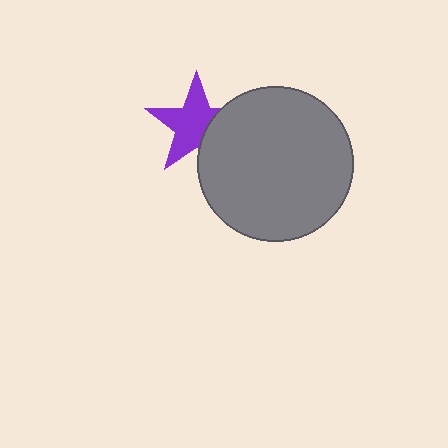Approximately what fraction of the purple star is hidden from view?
Roughly 31% of the purple star is hidden behind the gray circle.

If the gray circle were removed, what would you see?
You would see the complete purple star.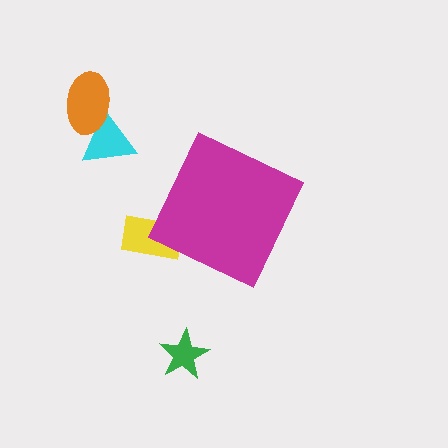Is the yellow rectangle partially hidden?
Yes, the yellow rectangle is partially hidden behind the magenta diamond.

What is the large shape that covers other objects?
A magenta diamond.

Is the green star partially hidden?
No, the green star is fully visible.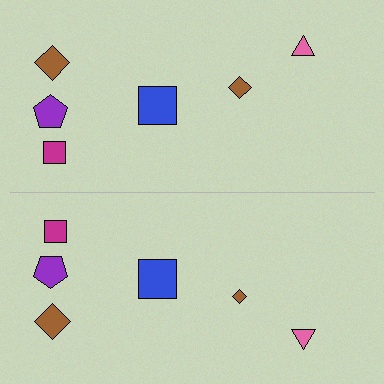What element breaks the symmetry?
The brown diamond on the bottom side has a different size than its mirror counterpart.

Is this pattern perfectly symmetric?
No, the pattern is not perfectly symmetric. The brown diamond on the bottom side has a different size than its mirror counterpart.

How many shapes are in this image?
There are 12 shapes in this image.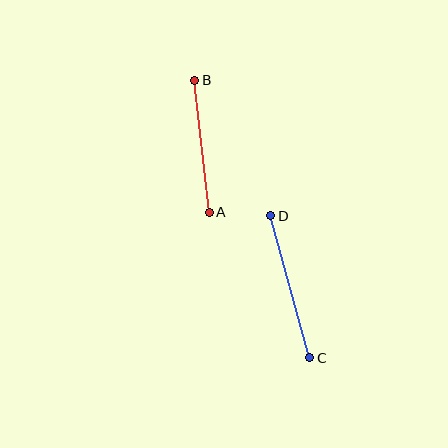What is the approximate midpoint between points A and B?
The midpoint is at approximately (202, 146) pixels.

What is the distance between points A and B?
The distance is approximately 133 pixels.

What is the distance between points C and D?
The distance is approximately 147 pixels.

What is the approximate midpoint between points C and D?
The midpoint is at approximately (290, 287) pixels.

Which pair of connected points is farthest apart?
Points C and D are farthest apart.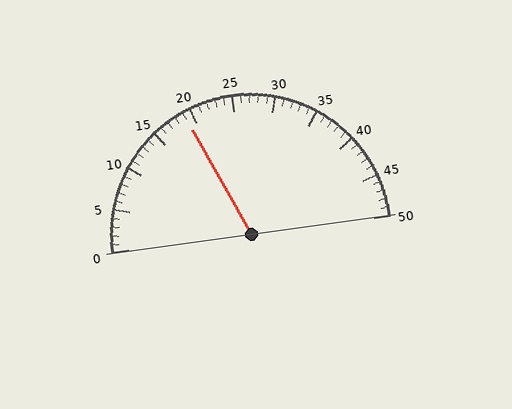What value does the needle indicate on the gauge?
The needle indicates approximately 19.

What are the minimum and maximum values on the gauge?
The gauge ranges from 0 to 50.